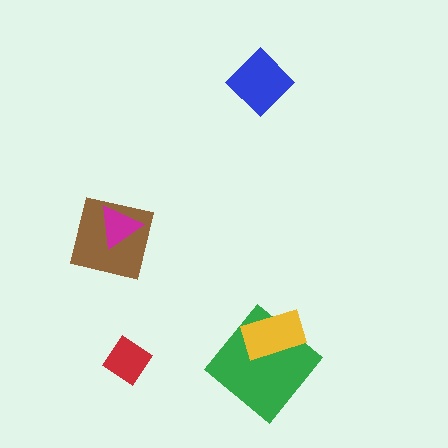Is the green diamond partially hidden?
Yes, it is partially covered by another shape.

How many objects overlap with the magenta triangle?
1 object overlaps with the magenta triangle.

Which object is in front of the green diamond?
The yellow rectangle is in front of the green diamond.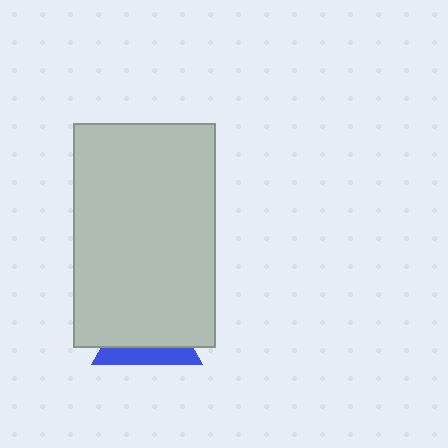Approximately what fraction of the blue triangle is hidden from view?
Roughly 67% of the blue triangle is hidden behind the light gray rectangle.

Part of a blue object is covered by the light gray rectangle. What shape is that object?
It is a triangle.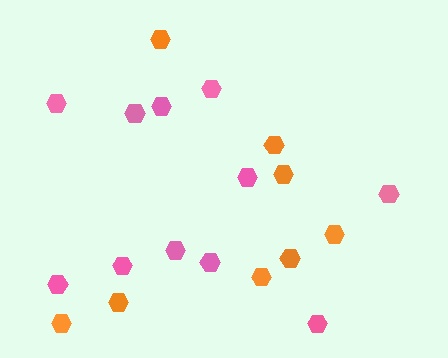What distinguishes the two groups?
There are 2 groups: one group of pink hexagons (11) and one group of orange hexagons (8).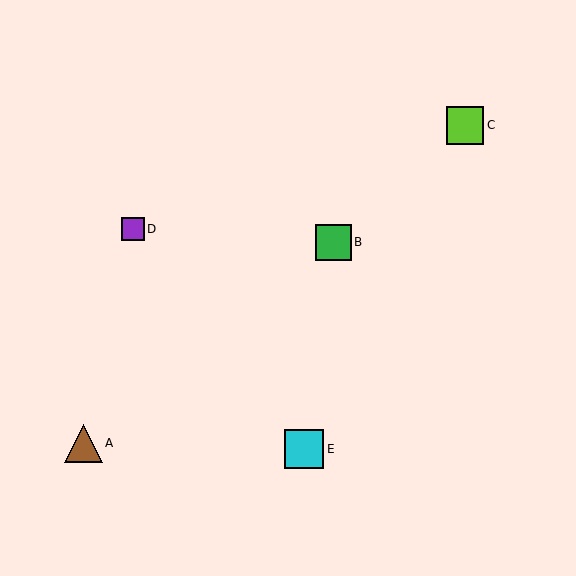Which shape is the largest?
The cyan square (labeled E) is the largest.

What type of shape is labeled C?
Shape C is a lime square.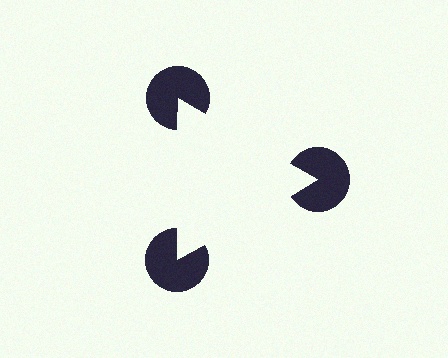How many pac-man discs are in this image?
There are 3 — one at each vertex of the illusory triangle.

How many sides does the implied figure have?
3 sides.